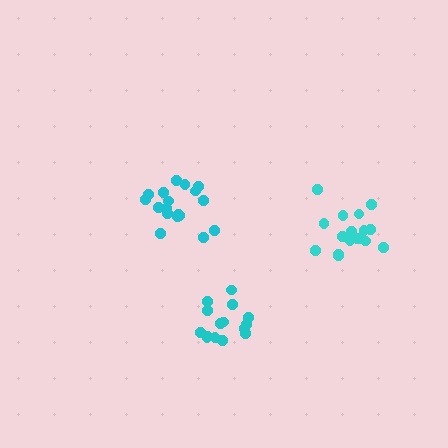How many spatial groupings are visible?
There are 3 spatial groupings.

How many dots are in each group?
Group 1: 18 dots, Group 2: 18 dots, Group 3: 15 dots (51 total).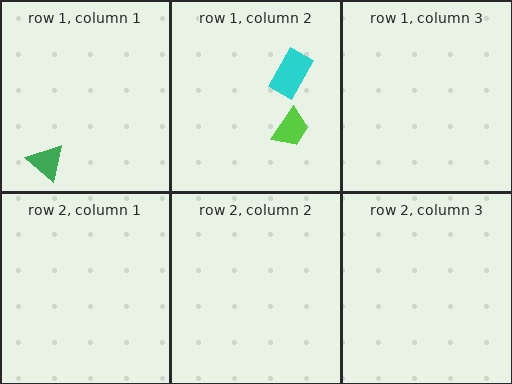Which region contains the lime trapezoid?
The row 1, column 2 region.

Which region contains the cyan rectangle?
The row 1, column 2 region.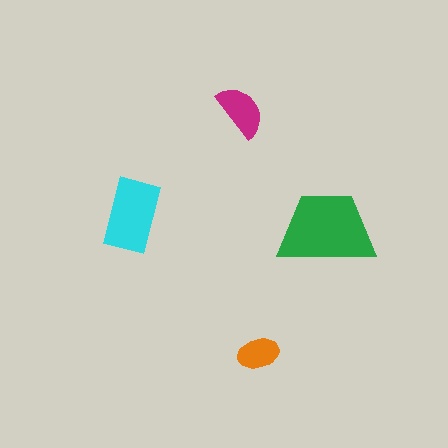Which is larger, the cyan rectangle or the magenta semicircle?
The cyan rectangle.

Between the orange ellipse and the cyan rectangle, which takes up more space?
The cyan rectangle.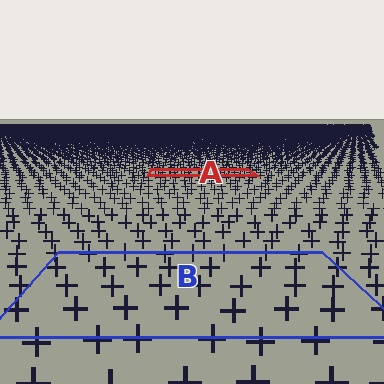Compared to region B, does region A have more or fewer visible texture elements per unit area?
Region A has more texture elements per unit area — they are packed more densely because it is farther away.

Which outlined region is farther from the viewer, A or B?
Region A is farther from the viewer — the texture elements inside it appear smaller and more densely packed.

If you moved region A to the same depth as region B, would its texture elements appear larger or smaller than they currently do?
They would appear larger. At a closer depth, the same texture elements are projected at a bigger on-screen size.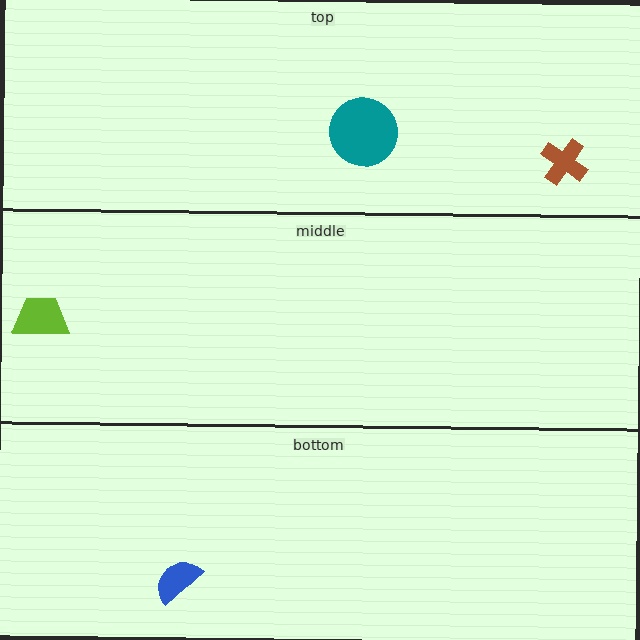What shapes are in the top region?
The brown cross, the teal circle.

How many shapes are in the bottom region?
1.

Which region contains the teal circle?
The top region.